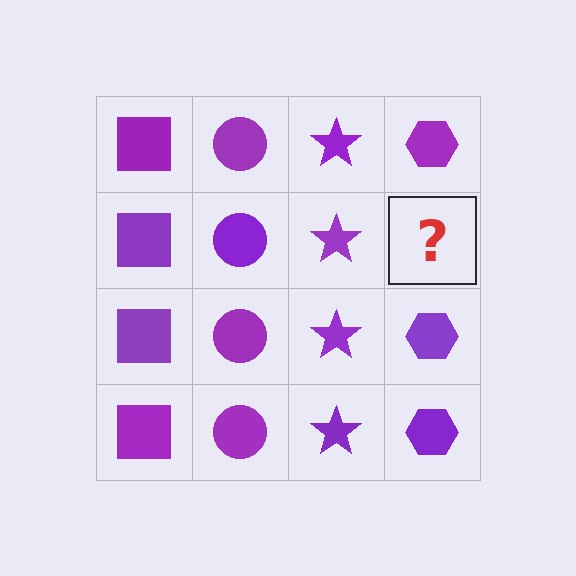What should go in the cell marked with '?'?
The missing cell should contain a purple hexagon.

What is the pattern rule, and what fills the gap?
The rule is that each column has a consistent shape. The gap should be filled with a purple hexagon.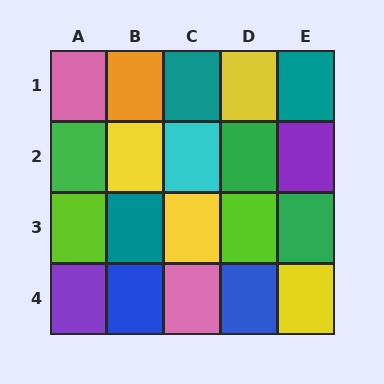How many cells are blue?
2 cells are blue.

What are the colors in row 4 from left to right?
Purple, blue, pink, blue, yellow.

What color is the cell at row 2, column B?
Yellow.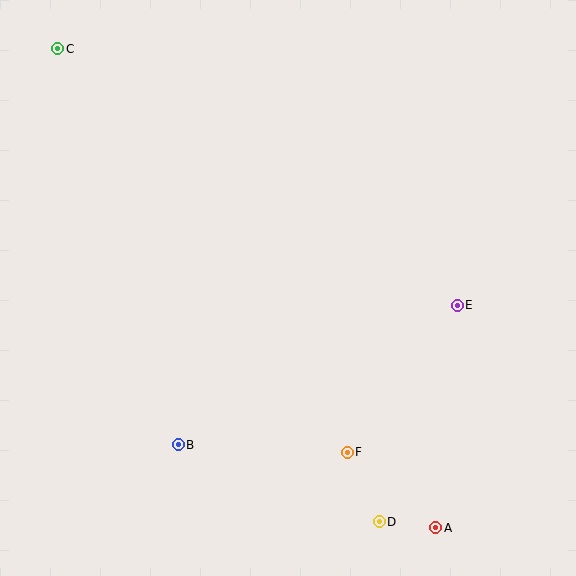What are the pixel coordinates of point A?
Point A is at (436, 528).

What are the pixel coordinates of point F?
Point F is at (347, 452).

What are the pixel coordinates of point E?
Point E is at (457, 305).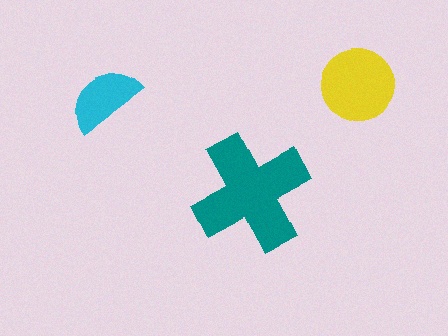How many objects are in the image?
There are 3 objects in the image.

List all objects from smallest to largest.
The cyan semicircle, the yellow circle, the teal cross.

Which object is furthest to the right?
The yellow circle is rightmost.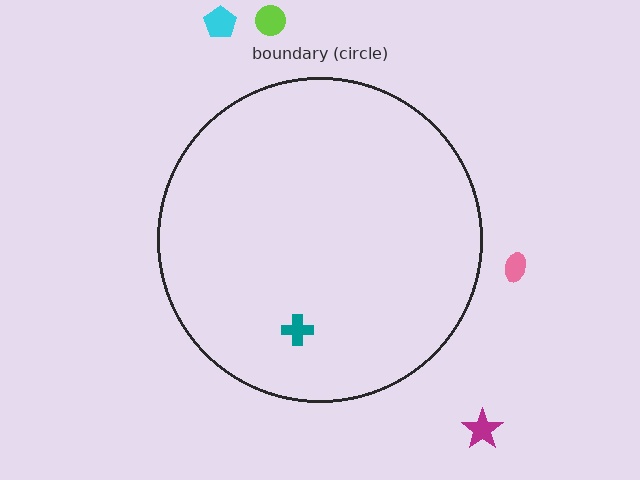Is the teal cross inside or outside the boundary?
Inside.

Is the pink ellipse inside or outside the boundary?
Outside.